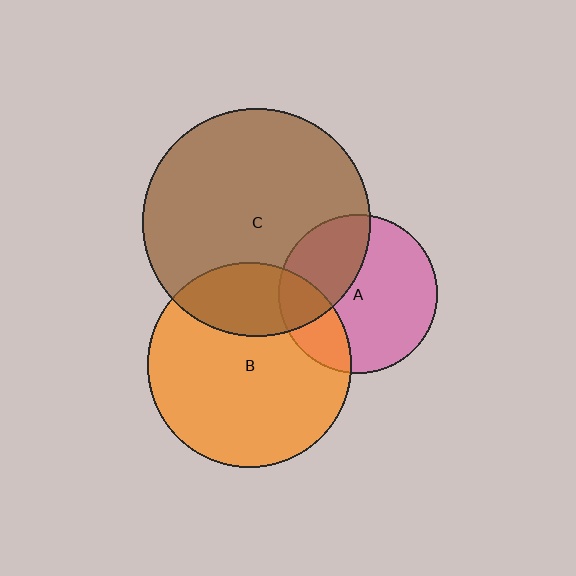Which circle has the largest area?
Circle C (brown).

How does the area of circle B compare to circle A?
Approximately 1.7 times.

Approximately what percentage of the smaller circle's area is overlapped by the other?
Approximately 35%.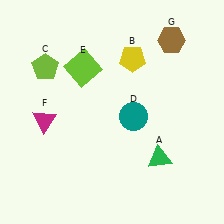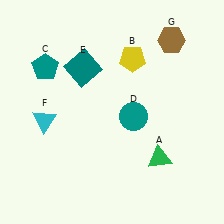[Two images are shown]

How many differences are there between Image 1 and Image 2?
There are 3 differences between the two images.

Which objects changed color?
C changed from lime to teal. E changed from lime to teal. F changed from magenta to cyan.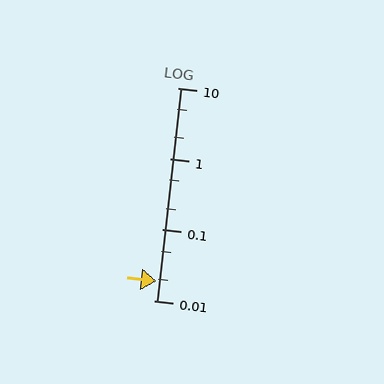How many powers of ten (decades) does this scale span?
The scale spans 3 decades, from 0.01 to 10.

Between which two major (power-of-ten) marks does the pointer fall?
The pointer is between 0.01 and 0.1.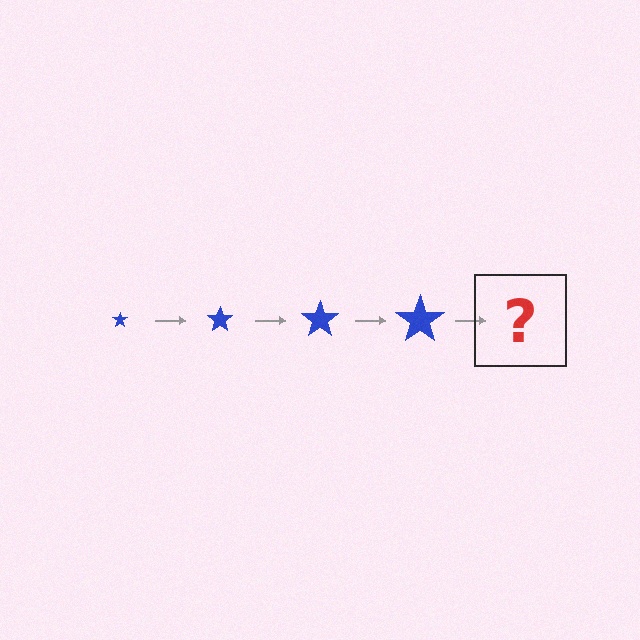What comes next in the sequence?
The next element should be a blue star, larger than the previous one.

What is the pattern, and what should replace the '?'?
The pattern is that the star gets progressively larger each step. The '?' should be a blue star, larger than the previous one.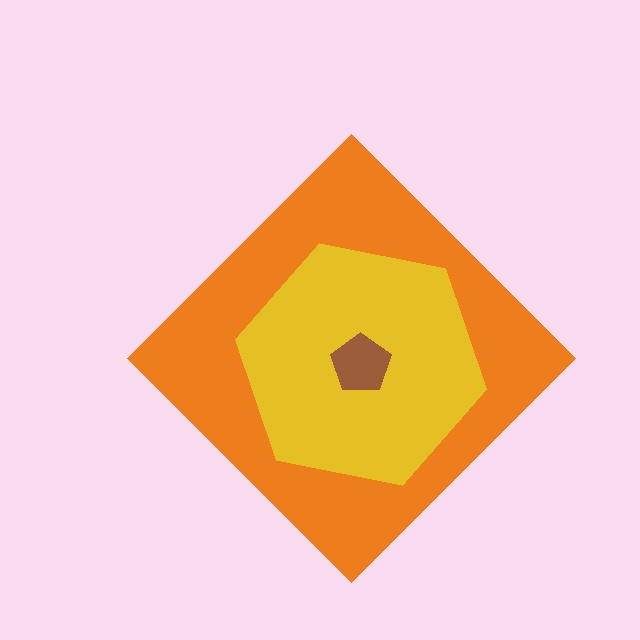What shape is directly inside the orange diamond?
The yellow hexagon.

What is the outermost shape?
The orange diamond.